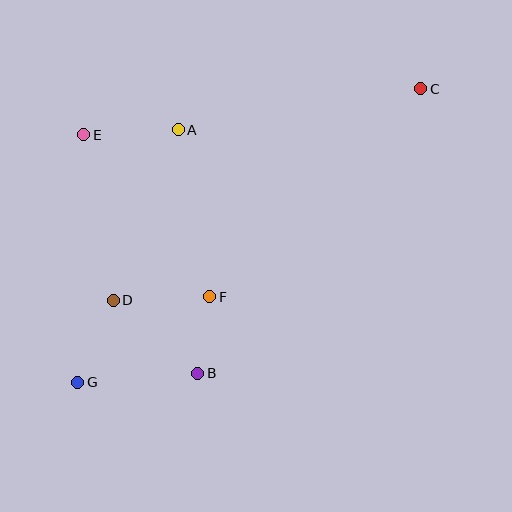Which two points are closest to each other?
Points B and F are closest to each other.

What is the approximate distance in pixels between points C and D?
The distance between C and D is approximately 373 pixels.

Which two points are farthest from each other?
Points C and G are farthest from each other.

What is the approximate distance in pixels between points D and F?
The distance between D and F is approximately 97 pixels.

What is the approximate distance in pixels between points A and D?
The distance between A and D is approximately 183 pixels.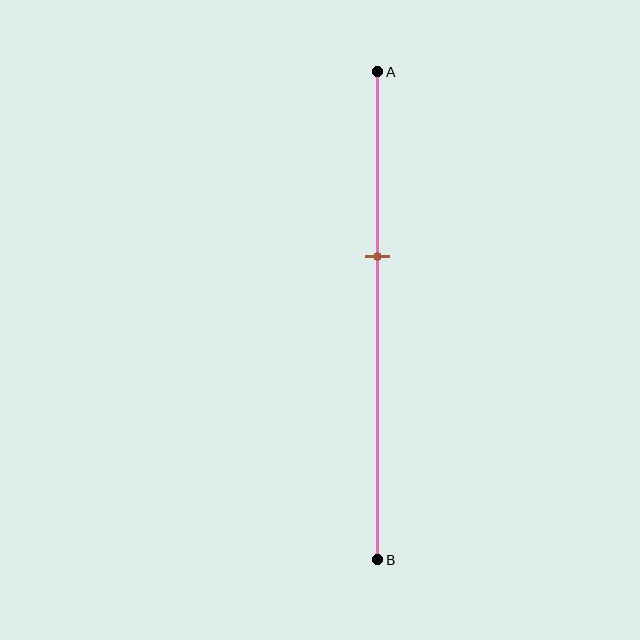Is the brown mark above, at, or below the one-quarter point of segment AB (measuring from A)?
The brown mark is below the one-quarter point of segment AB.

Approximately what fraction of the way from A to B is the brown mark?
The brown mark is approximately 40% of the way from A to B.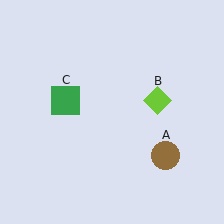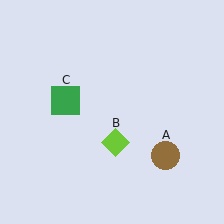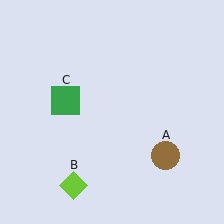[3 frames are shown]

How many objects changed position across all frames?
1 object changed position: lime diamond (object B).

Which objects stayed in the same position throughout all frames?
Brown circle (object A) and green square (object C) remained stationary.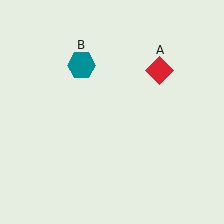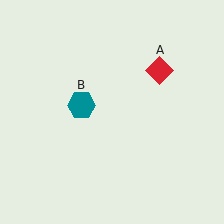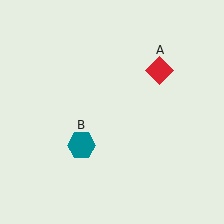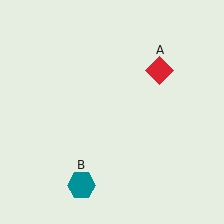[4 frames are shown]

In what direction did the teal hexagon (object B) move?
The teal hexagon (object B) moved down.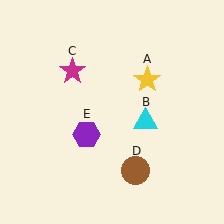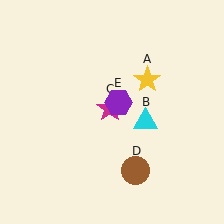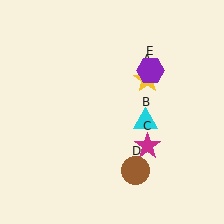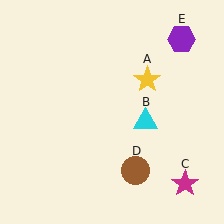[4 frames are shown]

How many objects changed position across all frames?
2 objects changed position: magenta star (object C), purple hexagon (object E).